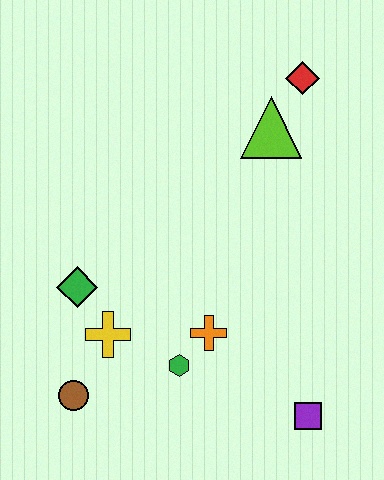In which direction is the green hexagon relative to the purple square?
The green hexagon is to the left of the purple square.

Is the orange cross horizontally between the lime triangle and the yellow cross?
Yes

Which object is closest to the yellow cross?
The green diamond is closest to the yellow cross.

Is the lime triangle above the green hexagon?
Yes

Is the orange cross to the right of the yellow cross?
Yes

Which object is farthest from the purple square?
The red diamond is farthest from the purple square.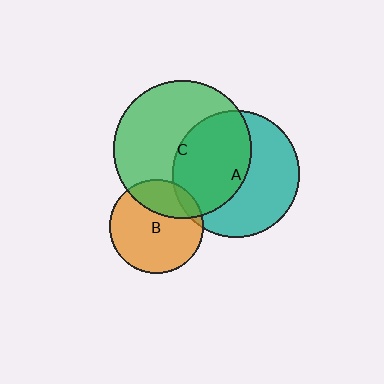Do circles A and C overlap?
Yes.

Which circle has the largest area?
Circle C (green).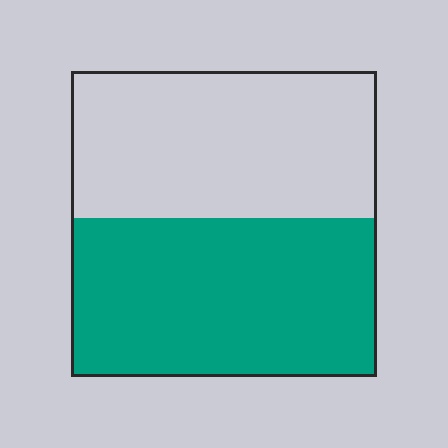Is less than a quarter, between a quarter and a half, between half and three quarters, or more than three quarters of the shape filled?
Between half and three quarters.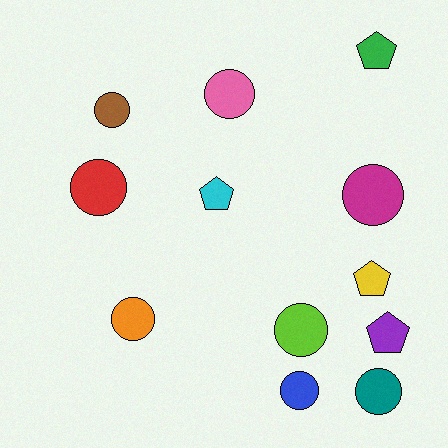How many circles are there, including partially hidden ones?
There are 8 circles.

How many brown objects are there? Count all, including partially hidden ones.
There is 1 brown object.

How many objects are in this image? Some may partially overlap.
There are 12 objects.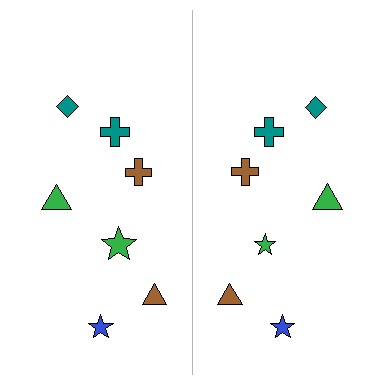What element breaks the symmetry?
The green star on the right side has a different size than its mirror counterpart.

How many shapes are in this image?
There are 14 shapes in this image.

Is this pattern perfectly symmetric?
No, the pattern is not perfectly symmetric. The green star on the right side has a different size than its mirror counterpart.